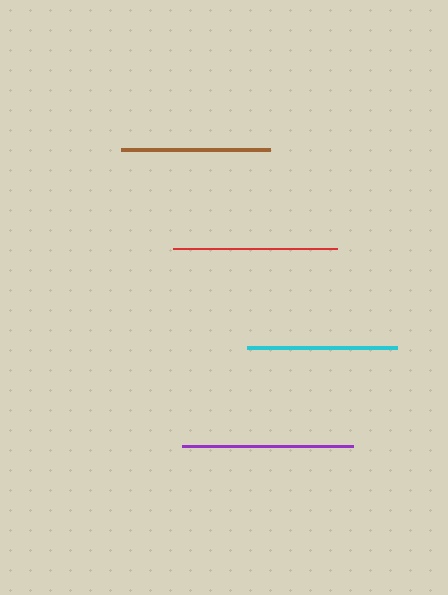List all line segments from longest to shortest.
From longest to shortest: purple, red, cyan, brown.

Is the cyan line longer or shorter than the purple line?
The purple line is longer than the cyan line.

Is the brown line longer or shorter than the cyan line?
The cyan line is longer than the brown line.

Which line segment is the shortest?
The brown line is the shortest at approximately 149 pixels.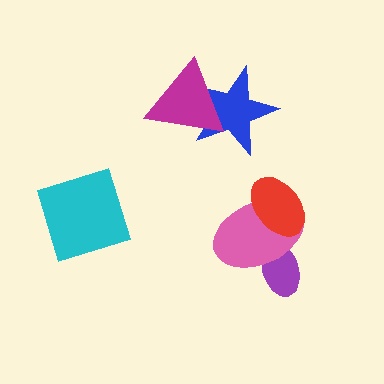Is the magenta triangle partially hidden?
No, no other shape covers it.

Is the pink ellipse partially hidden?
Yes, it is partially covered by another shape.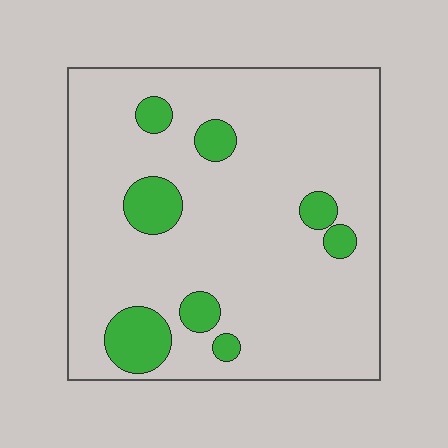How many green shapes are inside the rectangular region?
8.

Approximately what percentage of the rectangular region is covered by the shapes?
Approximately 15%.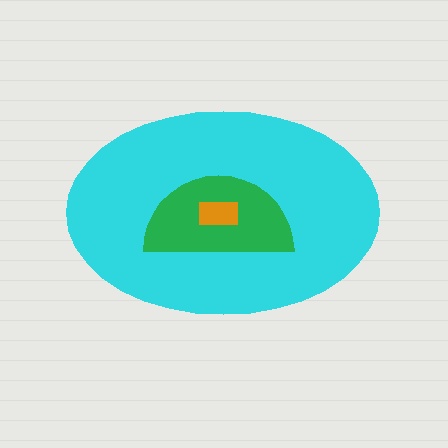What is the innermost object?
The orange rectangle.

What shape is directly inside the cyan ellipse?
The green semicircle.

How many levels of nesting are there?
3.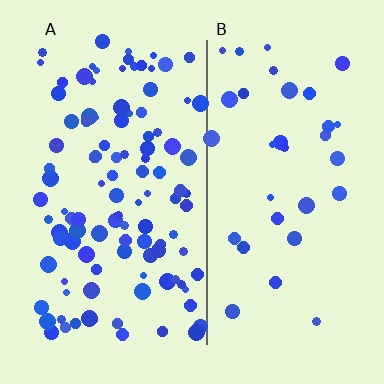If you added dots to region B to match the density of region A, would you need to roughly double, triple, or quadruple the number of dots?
Approximately triple.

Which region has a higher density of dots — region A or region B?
A (the left).